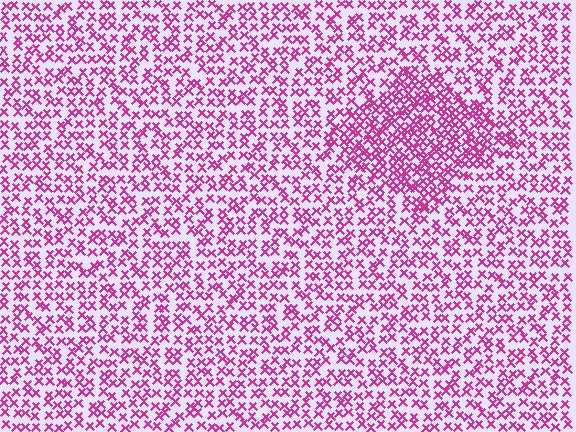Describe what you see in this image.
The image contains small magenta elements arranged at two different densities. A diamond-shaped region is visible where the elements are more densely packed than the surrounding area.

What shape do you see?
I see a diamond.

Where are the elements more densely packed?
The elements are more densely packed inside the diamond boundary.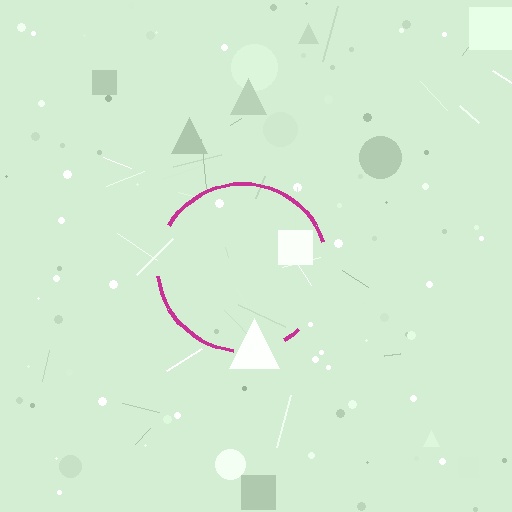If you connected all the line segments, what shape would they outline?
They would outline a circle.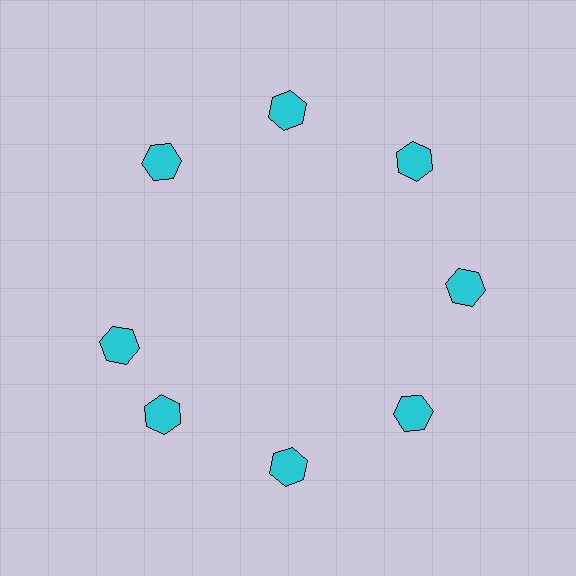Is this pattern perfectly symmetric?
No. The 8 cyan hexagons are arranged in a ring, but one element near the 9 o'clock position is rotated out of alignment along the ring, breaking the 8-fold rotational symmetry.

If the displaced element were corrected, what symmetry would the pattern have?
It would have 8-fold rotational symmetry — the pattern would map onto itself every 45 degrees.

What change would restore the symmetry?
The symmetry would be restored by rotating it back into even spacing with its neighbors so that all 8 hexagons sit at equal angles and equal distance from the center.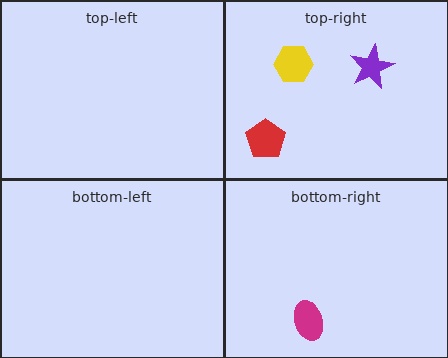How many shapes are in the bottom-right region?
1.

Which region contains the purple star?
The top-right region.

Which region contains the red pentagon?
The top-right region.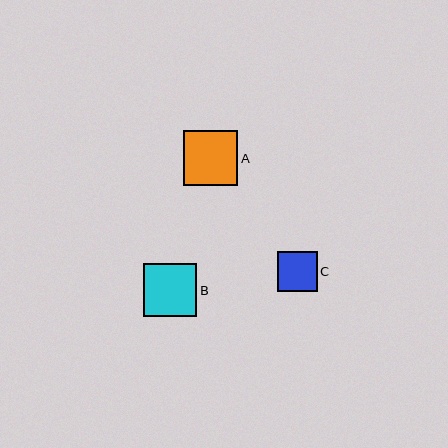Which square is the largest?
Square A is the largest with a size of approximately 55 pixels.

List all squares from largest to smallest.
From largest to smallest: A, B, C.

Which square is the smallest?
Square C is the smallest with a size of approximately 40 pixels.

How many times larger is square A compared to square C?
Square A is approximately 1.4 times the size of square C.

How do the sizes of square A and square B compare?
Square A and square B are approximately the same size.